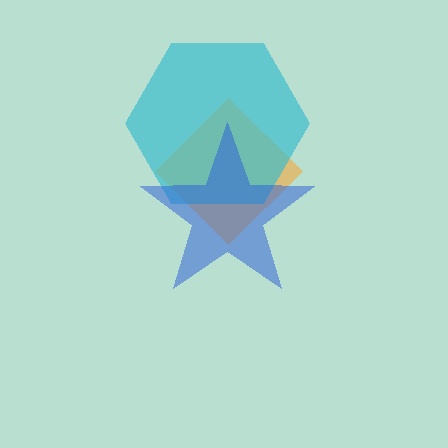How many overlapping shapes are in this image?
There are 3 overlapping shapes in the image.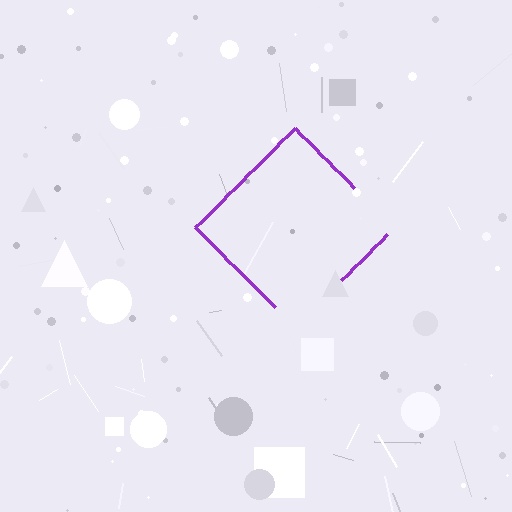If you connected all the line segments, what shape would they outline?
They would outline a diamond.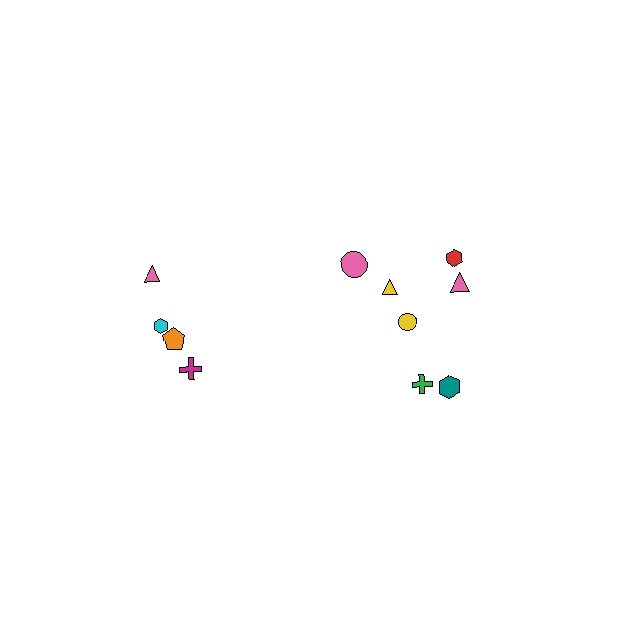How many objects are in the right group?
There are 7 objects.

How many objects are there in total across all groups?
There are 11 objects.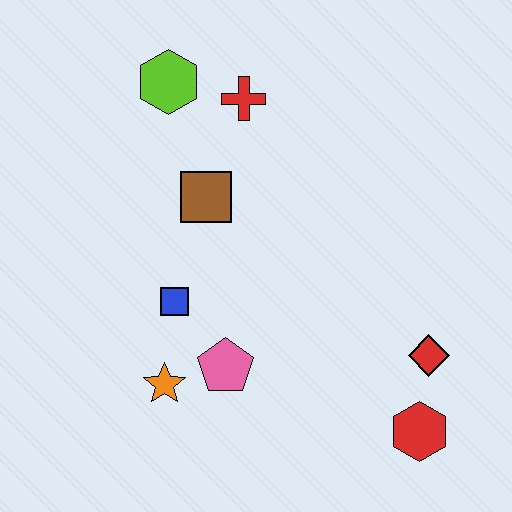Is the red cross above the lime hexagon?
No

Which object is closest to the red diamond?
The red hexagon is closest to the red diamond.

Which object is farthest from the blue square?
The red hexagon is farthest from the blue square.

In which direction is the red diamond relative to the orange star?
The red diamond is to the right of the orange star.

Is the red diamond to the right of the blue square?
Yes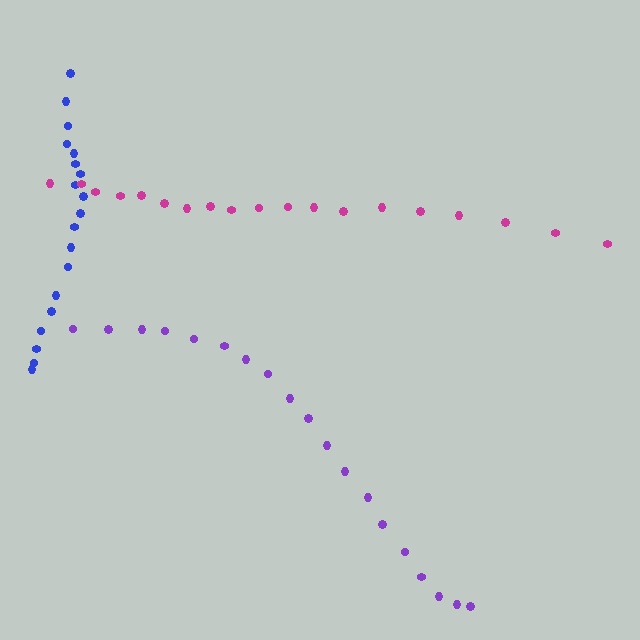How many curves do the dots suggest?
There are 3 distinct paths.